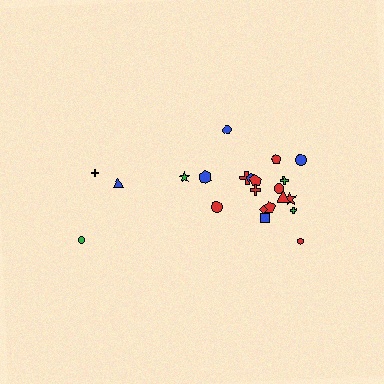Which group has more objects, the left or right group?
The right group.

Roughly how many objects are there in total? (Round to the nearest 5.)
Roughly 20 objects in total.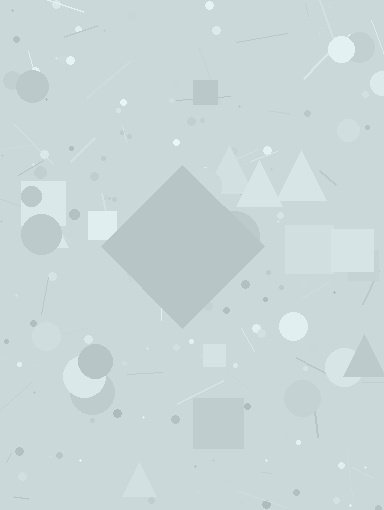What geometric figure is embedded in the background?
A diamond is embedded in the background.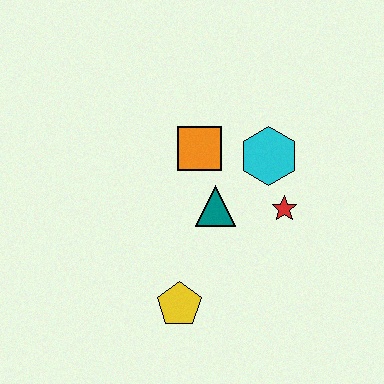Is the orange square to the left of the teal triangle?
Yes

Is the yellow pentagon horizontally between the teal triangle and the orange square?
No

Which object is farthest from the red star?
The yellow pentagon is farthest from the red star.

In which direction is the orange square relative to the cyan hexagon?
The orange square is to the left of the cyan hexagon.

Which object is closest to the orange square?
The teal triangle is closest to the orange square.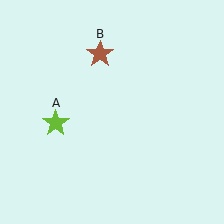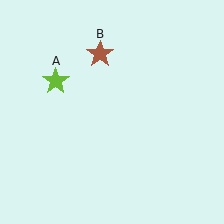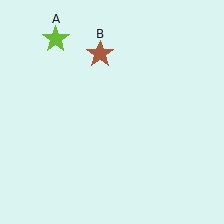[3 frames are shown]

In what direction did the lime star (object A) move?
The lime star (object A) moved up.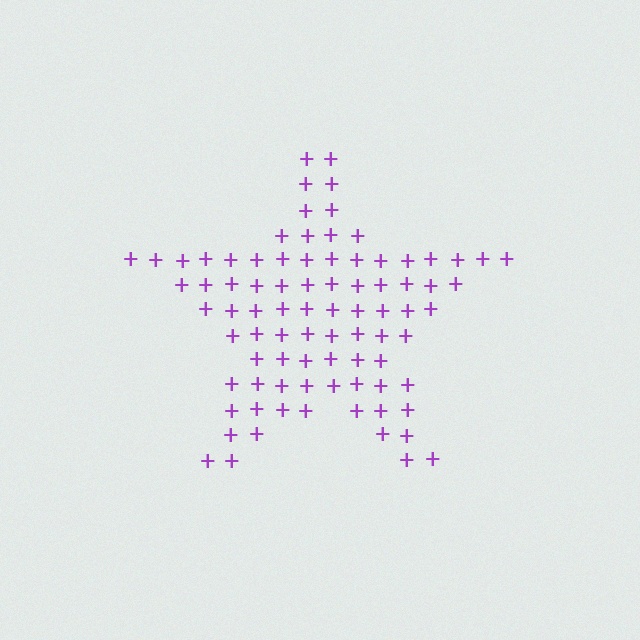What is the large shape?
The large shape is a star.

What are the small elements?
The small elements are plus signs.